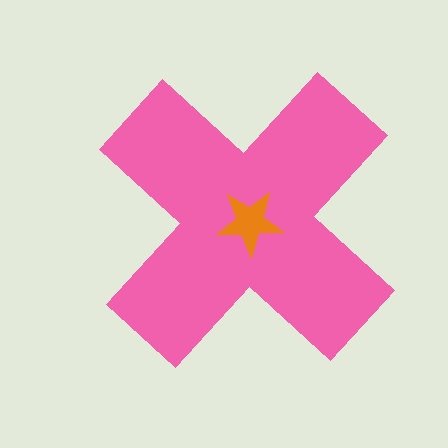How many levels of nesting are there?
2.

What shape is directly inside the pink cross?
The orange star.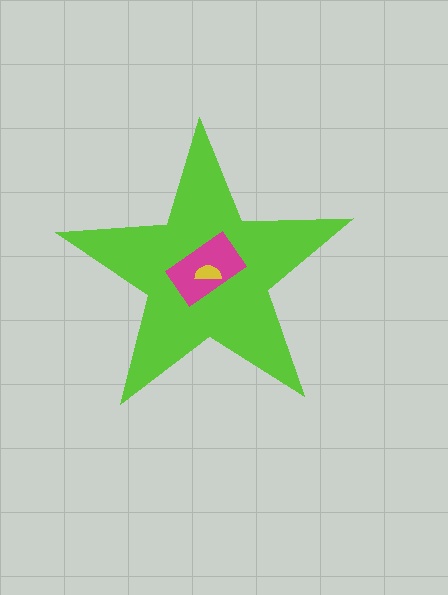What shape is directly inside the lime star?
The magenta rectangle.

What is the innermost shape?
The yellow semicircle.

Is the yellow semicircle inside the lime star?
Yes.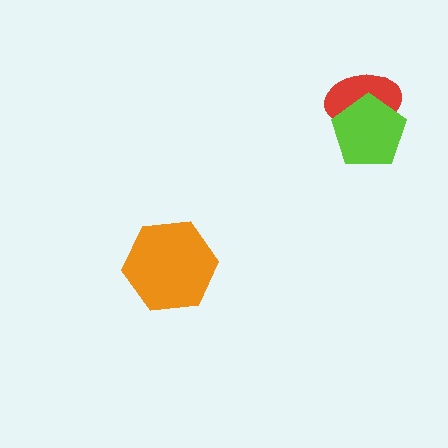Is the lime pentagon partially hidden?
No, no other shape covers it.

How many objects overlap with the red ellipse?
1 object overlaps with the red ellipse.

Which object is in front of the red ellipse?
The lime pentagon is in front of the red ellipse.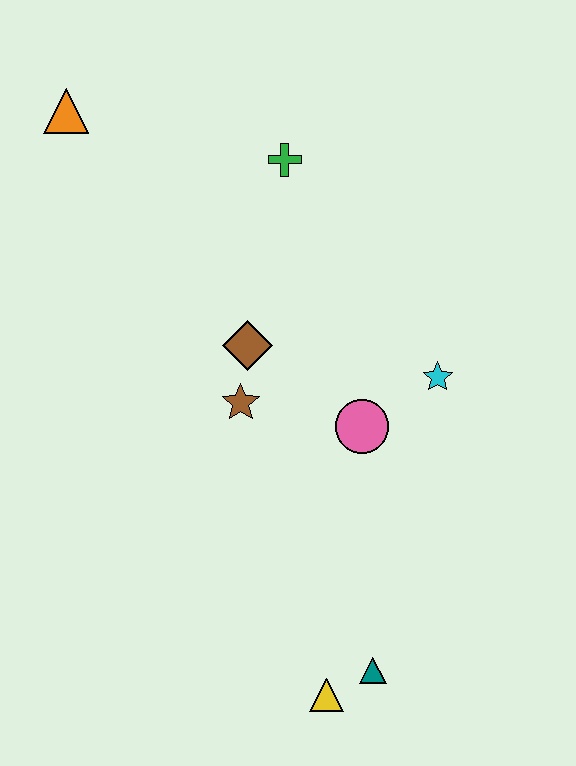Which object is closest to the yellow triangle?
The teal triangle is closest to the yellow triangle.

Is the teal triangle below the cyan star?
Yes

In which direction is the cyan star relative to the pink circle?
The cyan star is to the right of the pink circle.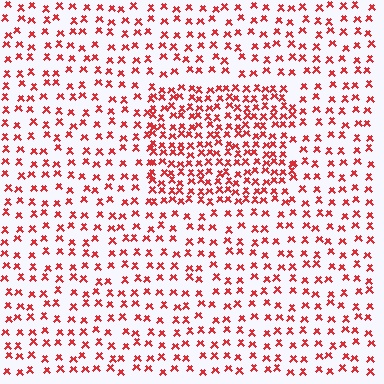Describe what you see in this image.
The image contains small red elements arranged at two different densities. A rectangle-shaped region is visible where the elements are more densely packed than the surrounding area.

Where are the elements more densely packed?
The elements are more densely packed inside the rectangle boundary.